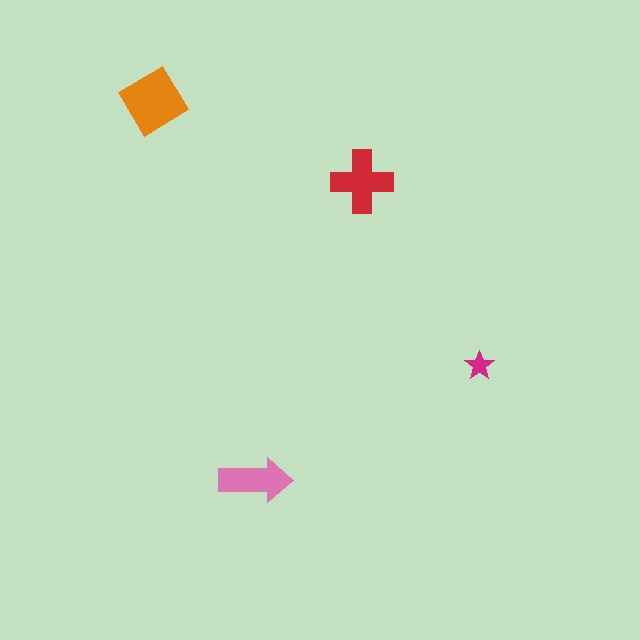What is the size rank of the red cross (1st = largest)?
2nd.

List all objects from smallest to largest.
The magenta star, the pink arrow, the red cross, the orange diamond.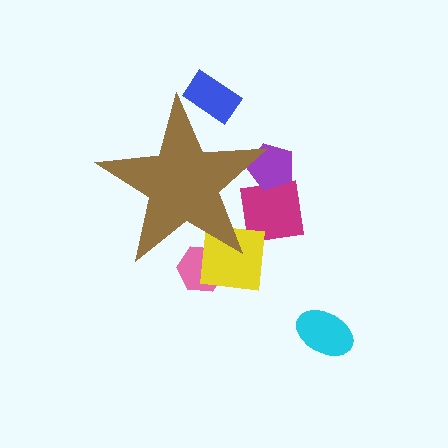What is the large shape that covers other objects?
A brown star.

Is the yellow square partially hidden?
Yes, the yellow square is partially hidden behind the brown star.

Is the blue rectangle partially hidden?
Yes, the blue rectangle is partially hidden behind the brown star.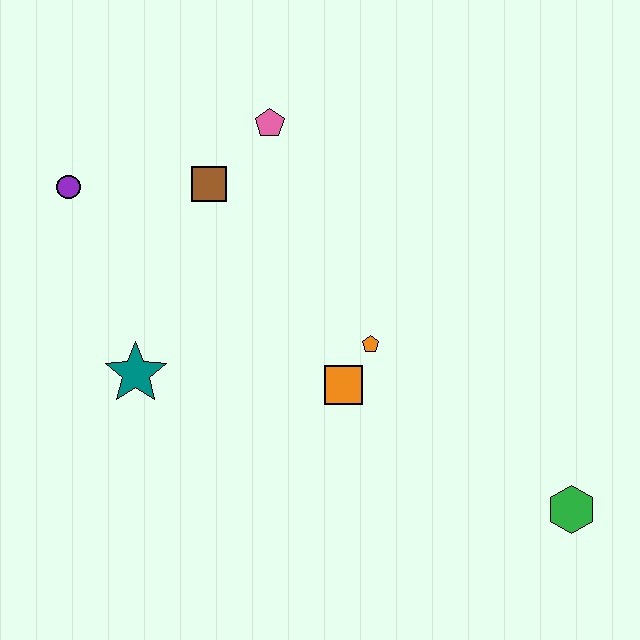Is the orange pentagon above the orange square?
Yes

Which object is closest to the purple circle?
The brown square is closest to the purple circle.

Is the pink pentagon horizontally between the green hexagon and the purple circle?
Yes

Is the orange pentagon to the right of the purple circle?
Yes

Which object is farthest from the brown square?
The green hexagon is farthest from the brown square.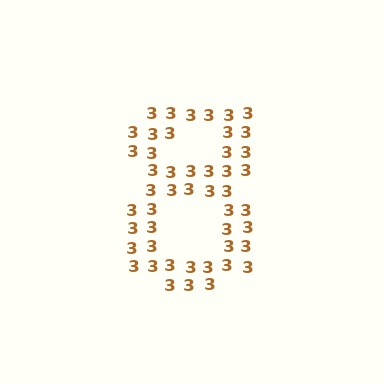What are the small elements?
The small elements are digit 3's.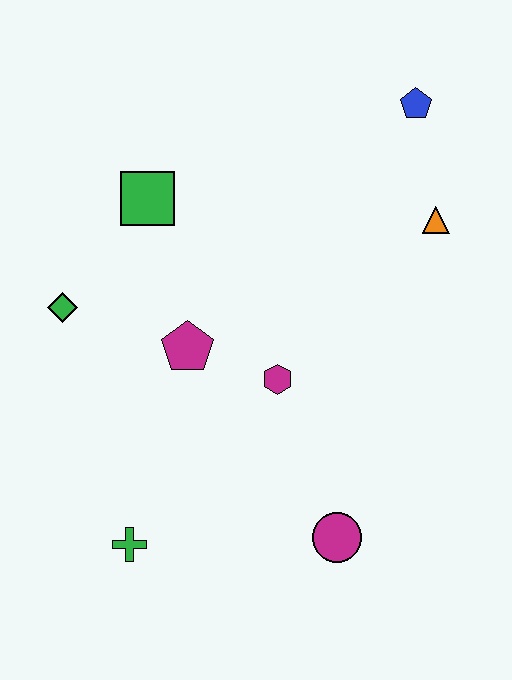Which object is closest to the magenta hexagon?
The magenta pentagon is closest to the magenta hexagon.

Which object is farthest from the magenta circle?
The blue pentagon is farthest from the magenta circle.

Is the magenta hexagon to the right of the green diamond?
Yes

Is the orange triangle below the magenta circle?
No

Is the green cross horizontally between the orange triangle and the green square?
No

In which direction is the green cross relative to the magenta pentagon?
The green cross is below the magenta pentagon.